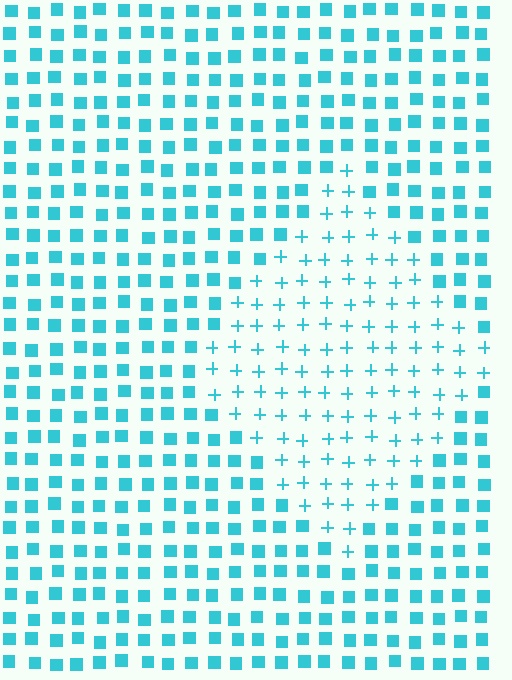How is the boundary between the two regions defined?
The boundary is defined by a change in element shape: plus signs inside vs. squares outside. All elements share the same color and spacing.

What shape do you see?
I see a diamond.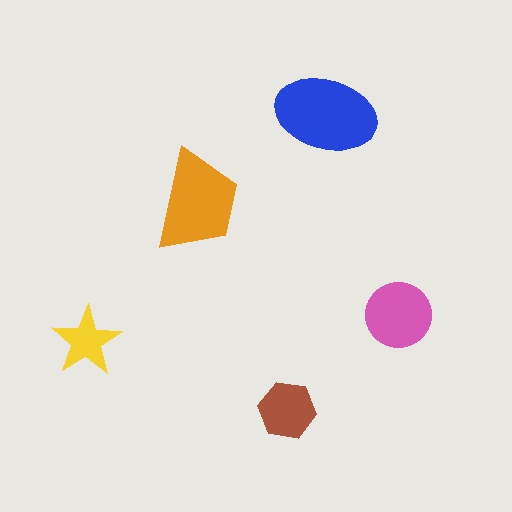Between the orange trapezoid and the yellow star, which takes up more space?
The orange trapezoid.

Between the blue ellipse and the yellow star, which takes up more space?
The blue ellipse.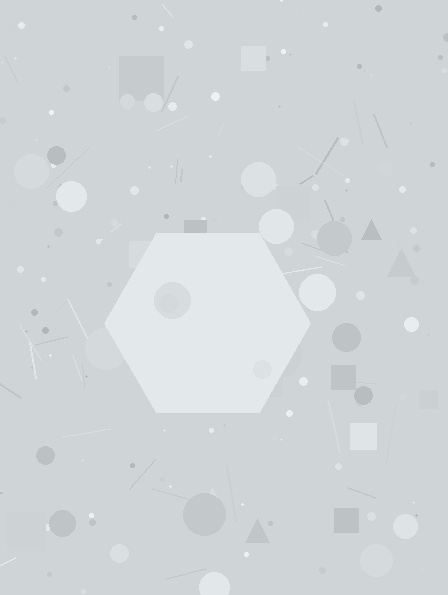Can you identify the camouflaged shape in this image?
The camouflaged shape is a hexagon.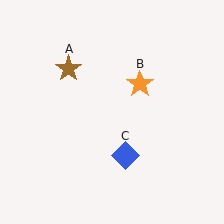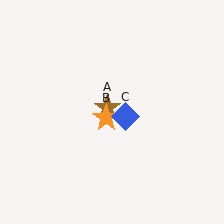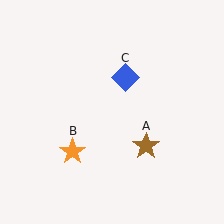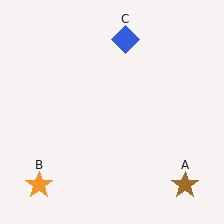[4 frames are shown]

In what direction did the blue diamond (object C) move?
The blue diamond (object C) moved up.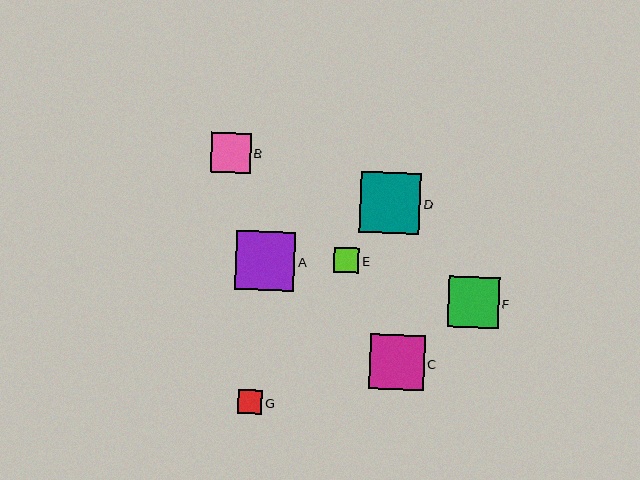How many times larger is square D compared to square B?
Square D is approximately 1.5 times the size of square B.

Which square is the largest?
Square D is the largest with a size of approximately 60 pixels.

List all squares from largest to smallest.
From largest to smallest: D, A, C, F, B, E, G.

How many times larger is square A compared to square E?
Square A is approximately 2.3 times the size of square E.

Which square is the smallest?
Square G is the smallest with a size of approximately 24 pixels.